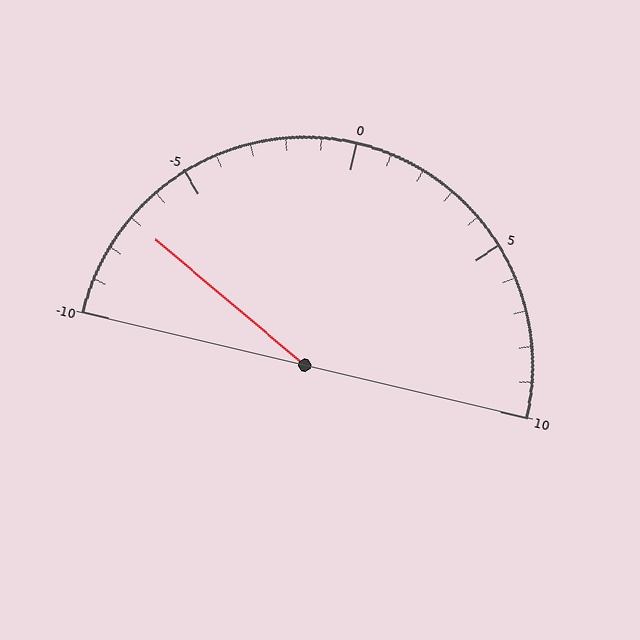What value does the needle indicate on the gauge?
The needle indicates approximately -7.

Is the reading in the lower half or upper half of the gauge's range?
The reading is in the lower half of the range (-10 to 10).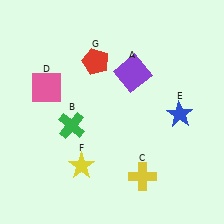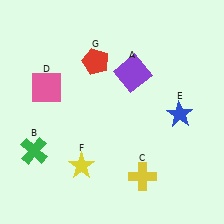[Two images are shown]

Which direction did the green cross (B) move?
The green cross (B) moved left.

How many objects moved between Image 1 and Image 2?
1 object moved between the two images.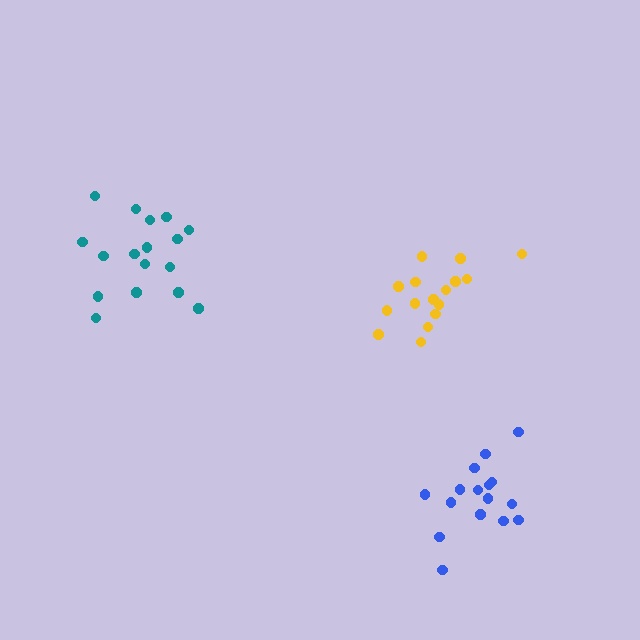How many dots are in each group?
Group 1: 17 dots, Group 2: 16 dots, Group 3: 16 dots (49 total).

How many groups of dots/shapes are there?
There are 3 groups.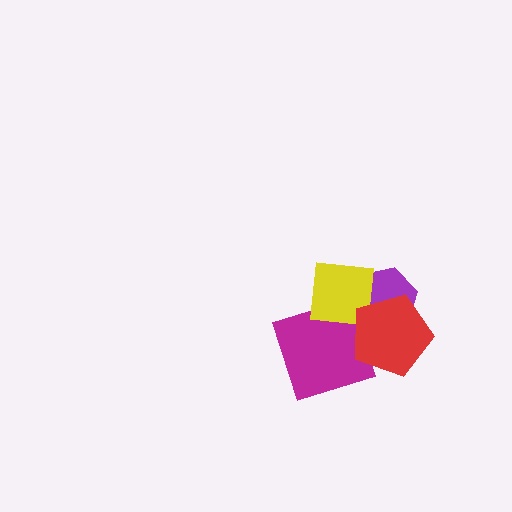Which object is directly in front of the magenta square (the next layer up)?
The yellow square is directly in front of the magenta square.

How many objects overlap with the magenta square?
2 objects overlap with the magenta square.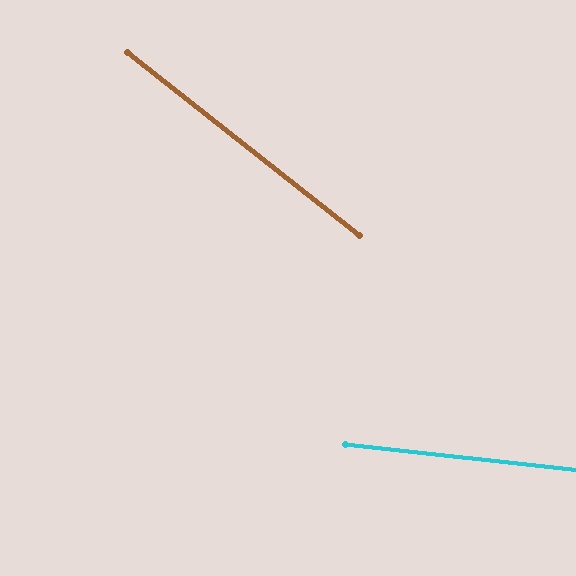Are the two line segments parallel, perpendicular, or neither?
Neither parallel nor perpendicular — they differ by about 32°.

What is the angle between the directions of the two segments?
Approximately 32 degrees.